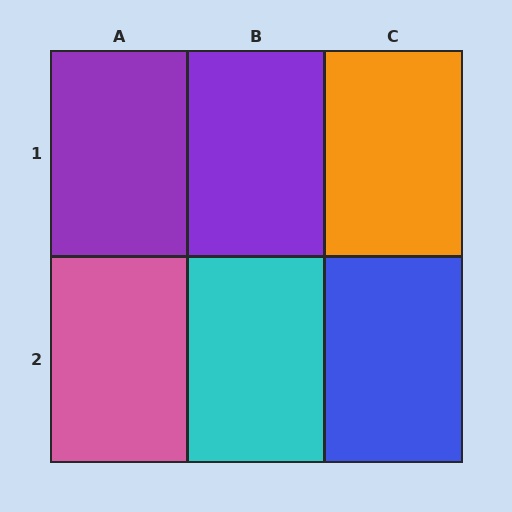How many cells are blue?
1 cell is blue.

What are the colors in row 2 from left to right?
Pink, cyan, blue.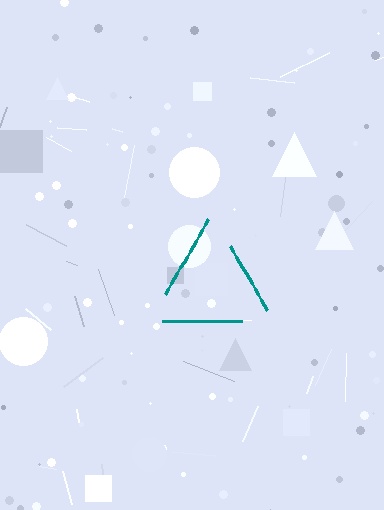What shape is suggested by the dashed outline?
The dashed outline suggests a triangle.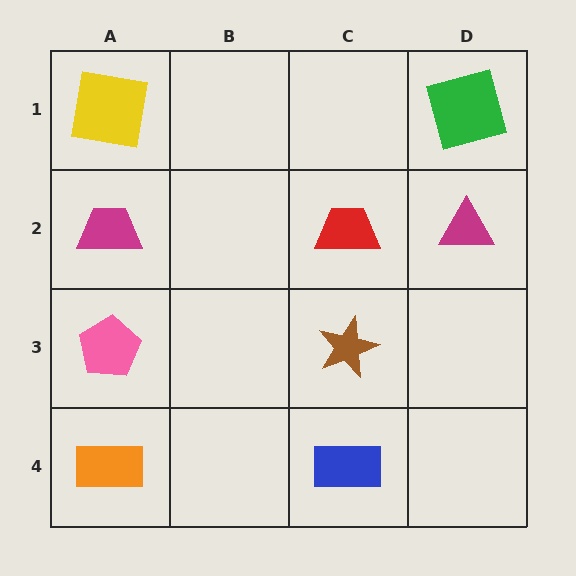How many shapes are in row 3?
2 shapes.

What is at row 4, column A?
An orange rectangle.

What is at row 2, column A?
A magenta trapezoid.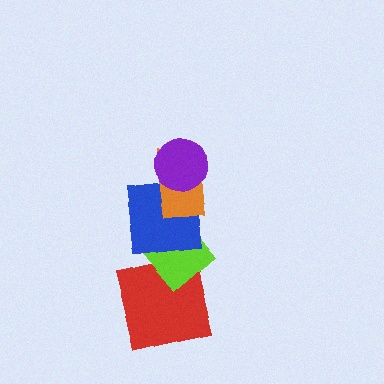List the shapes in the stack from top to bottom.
From top to bottom: the purple circle, the orange rectangle, the blue square, the lime diamond, the red square.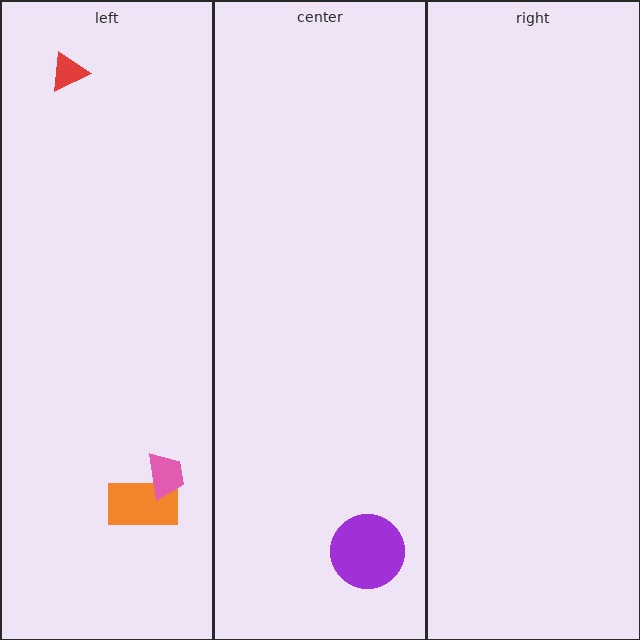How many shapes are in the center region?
1.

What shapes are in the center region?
The purple circle.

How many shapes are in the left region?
3.